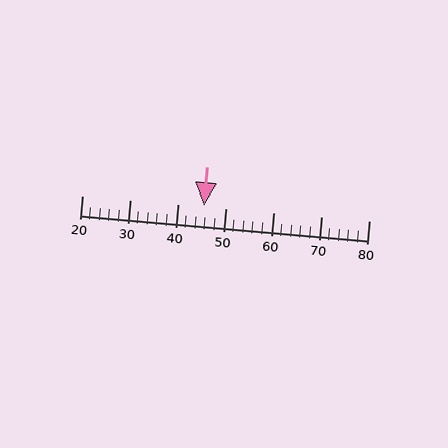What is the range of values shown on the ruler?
The ruler shows values from 20 to 80.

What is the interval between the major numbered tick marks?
The major tick marks are spaced 10 units apart.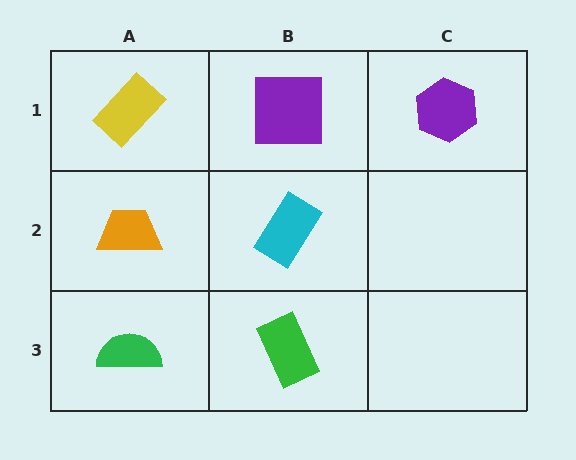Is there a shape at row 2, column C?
No, that cell is empty.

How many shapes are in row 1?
3 shapes.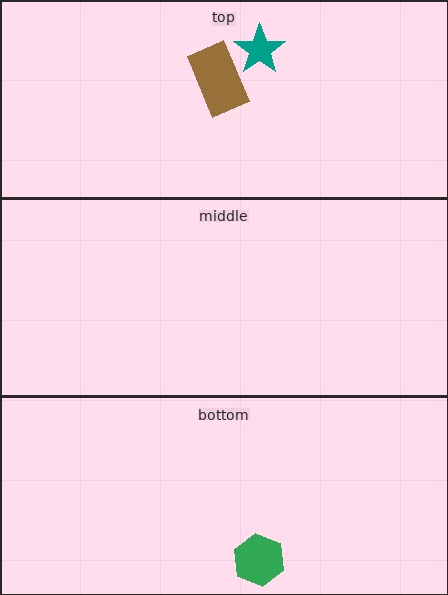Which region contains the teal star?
The top region.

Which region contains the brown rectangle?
The top region.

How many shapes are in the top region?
2.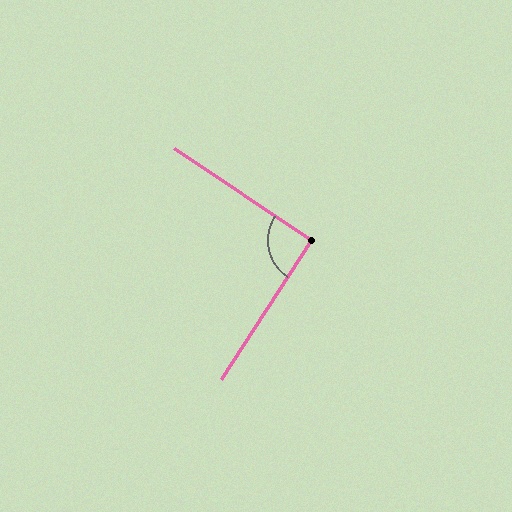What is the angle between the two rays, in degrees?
Approximately 91 degrees.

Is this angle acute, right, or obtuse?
It is approximately a right angle.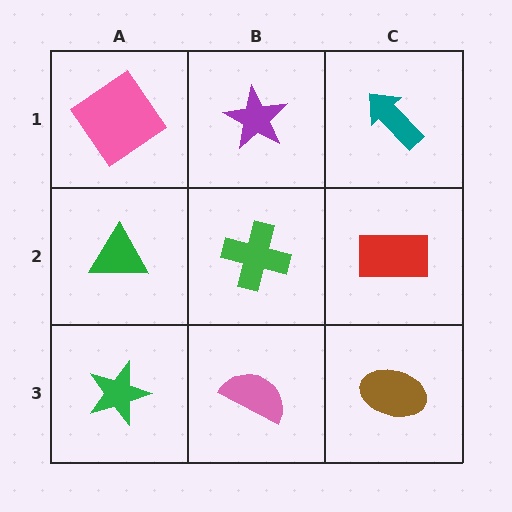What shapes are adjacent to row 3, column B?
A green cross (row 2, column B), a green star (row 3, column A), a brown ellipse (row 3, column C).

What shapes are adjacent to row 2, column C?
A teal arrow (row 1, column C), a brown ellipse (row 3, column C), a green cross (row 2, column B).